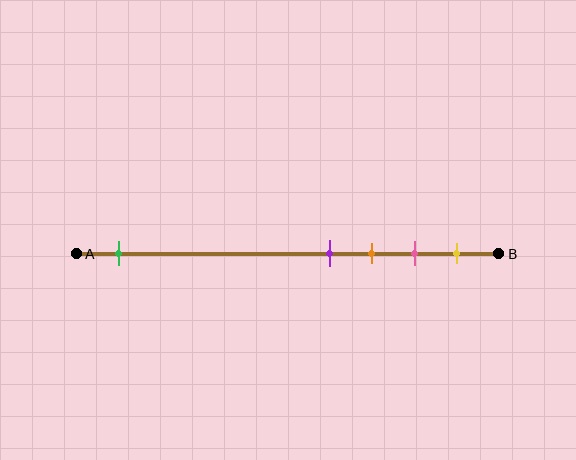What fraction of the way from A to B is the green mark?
The green mark is approximately 10% (0.1) of the way from A to B.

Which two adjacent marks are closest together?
The purple and orange marks are the closest adjacent pair.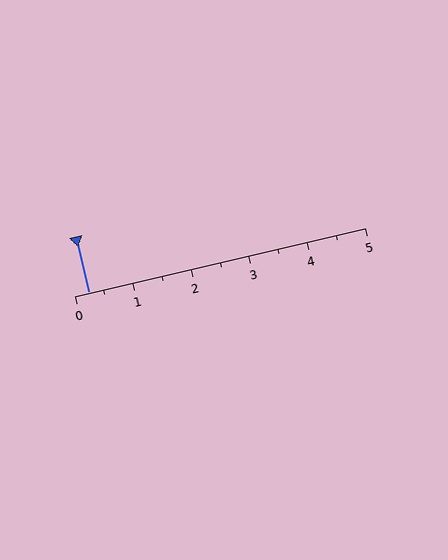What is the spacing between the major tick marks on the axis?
The major ticks are spaced 1 apart.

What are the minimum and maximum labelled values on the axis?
The axis runs from 0 to 5.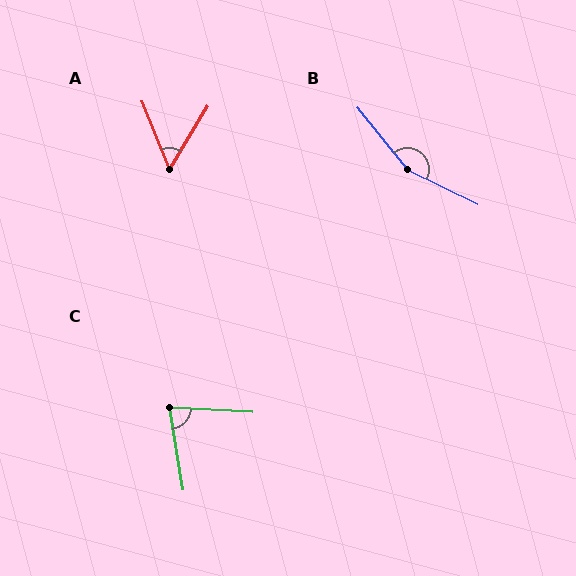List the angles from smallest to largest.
A (53°), C (77°), B (155°).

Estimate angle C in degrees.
Approximately 77 degrees.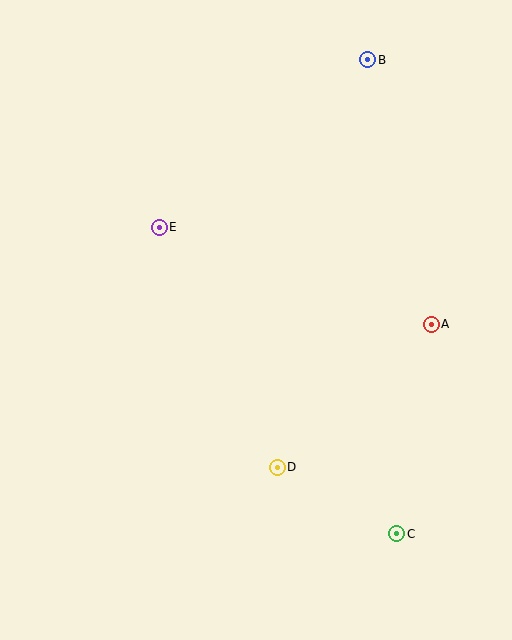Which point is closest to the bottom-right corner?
Point C is closest to the bottom-right corner.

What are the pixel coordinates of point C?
Point C is at (397, 534).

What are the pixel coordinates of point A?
Point A is at (431, 324).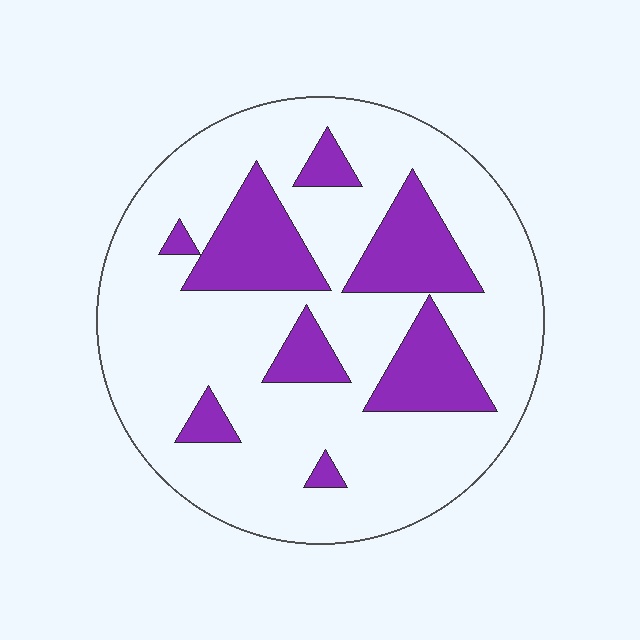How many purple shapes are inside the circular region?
8.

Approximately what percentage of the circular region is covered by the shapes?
Approximately 25%.